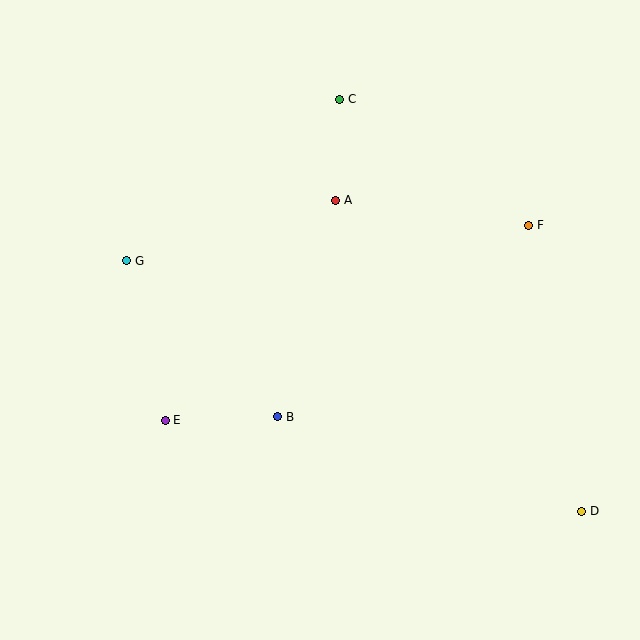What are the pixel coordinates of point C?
Point C is at (340, 99).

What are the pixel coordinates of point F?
Point F is at (529, 225).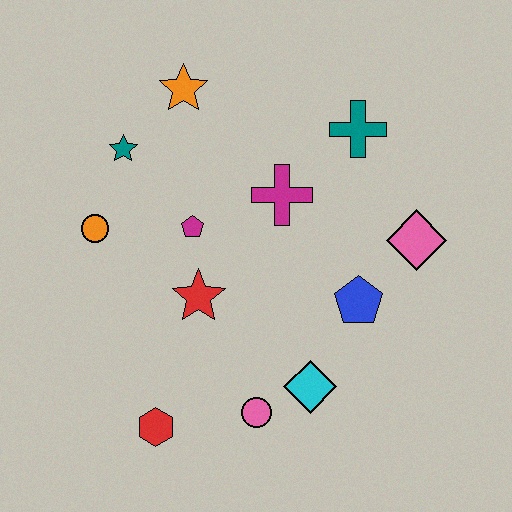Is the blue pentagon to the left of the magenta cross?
No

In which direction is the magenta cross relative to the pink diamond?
The magenta cross is to the left of the pink diamond.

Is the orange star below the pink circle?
No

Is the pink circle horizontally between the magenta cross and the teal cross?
No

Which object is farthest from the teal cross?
The red hexagon is farthest from the teal cross.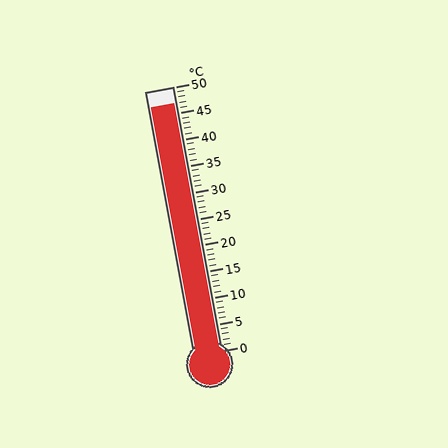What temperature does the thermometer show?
The thermometer shows approximately 47°C.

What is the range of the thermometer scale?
The thermometer scale ranges from 0°C to 50°C.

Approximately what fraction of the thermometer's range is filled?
The thermometer is filled to approximately 95% of its range.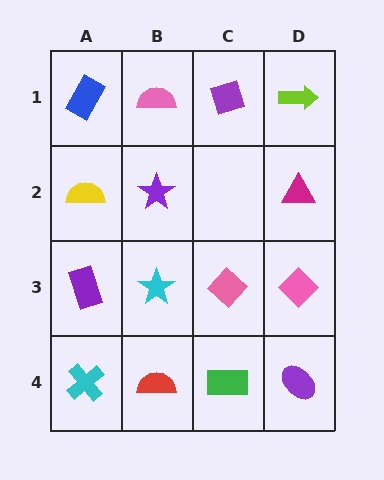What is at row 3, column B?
A cyan star.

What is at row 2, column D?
A magenta triangle.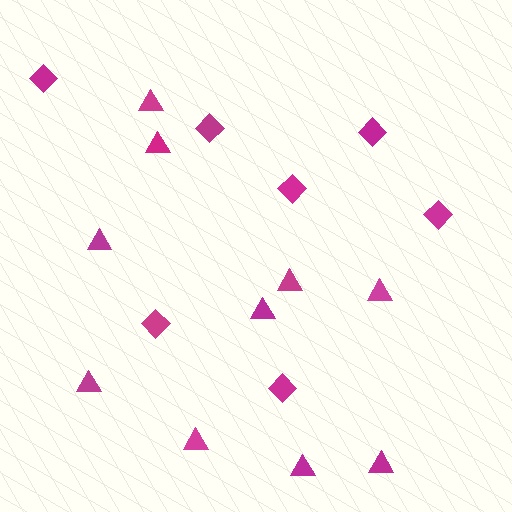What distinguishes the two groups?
There are 2 groups: one group of triangles (10) and one group of diamonds (7).